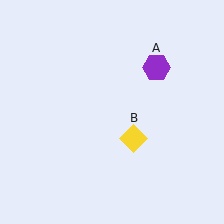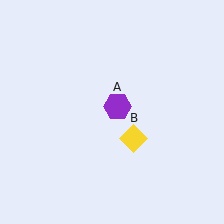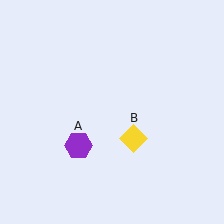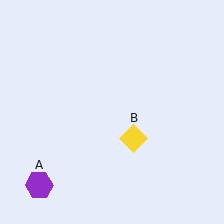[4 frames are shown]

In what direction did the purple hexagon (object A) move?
The purple hexagon (object A) moved down and to the left.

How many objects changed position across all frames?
1 object changed position: purple hexagon (object A).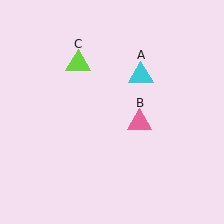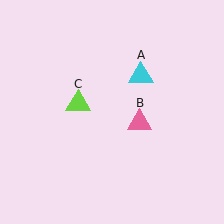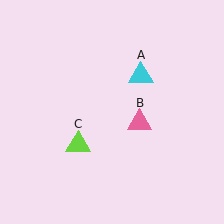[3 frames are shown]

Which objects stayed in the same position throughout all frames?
Cyan triangle (object A) and pink triangle (object B) remained stationary.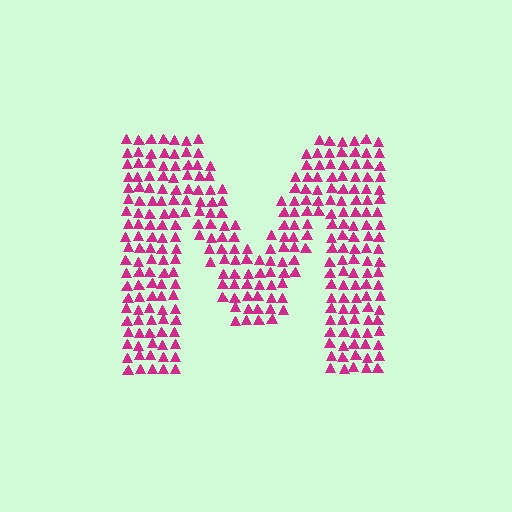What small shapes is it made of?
It is made of small triangles.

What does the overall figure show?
The overall figure shows the letter M.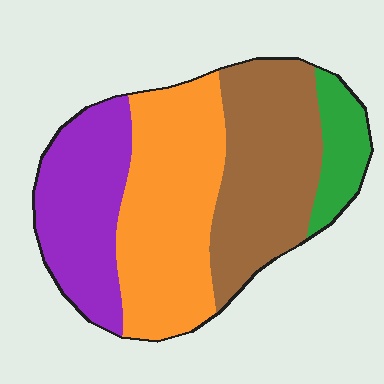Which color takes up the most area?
Orange, at roughly 35%.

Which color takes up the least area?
Green, at roughly 10%.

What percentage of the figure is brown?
Brown covers around 30% of the figure.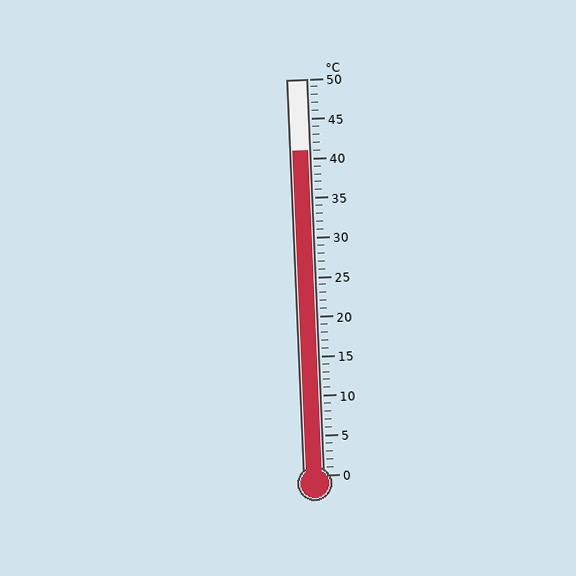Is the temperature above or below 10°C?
The temperature is above 10°C.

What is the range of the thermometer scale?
The thermometer scale ranges from 0°C to 50°C.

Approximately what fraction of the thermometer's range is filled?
The thermometer is filled to approximately 80% of its range.